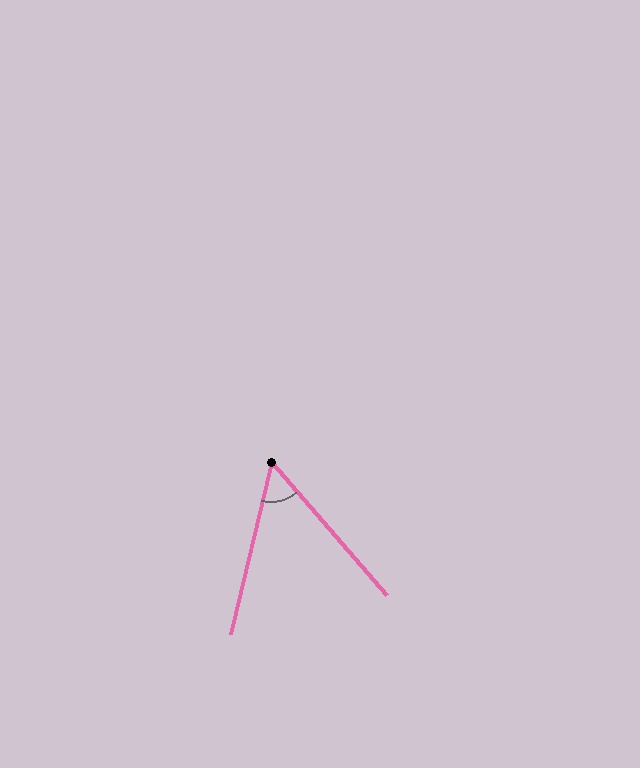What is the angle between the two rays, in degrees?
Approximately 54 degrees.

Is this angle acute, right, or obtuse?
It is acute.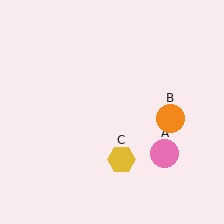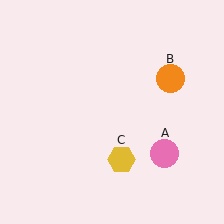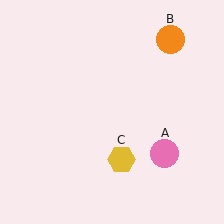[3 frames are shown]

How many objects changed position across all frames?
1 object changed position: orange circle (object B).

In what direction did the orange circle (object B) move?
The orange circle (object B) moved up.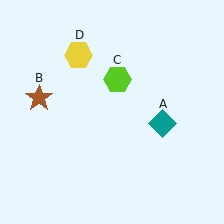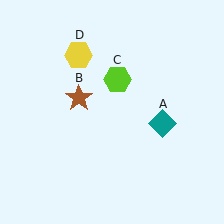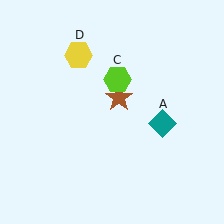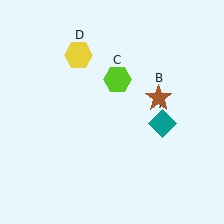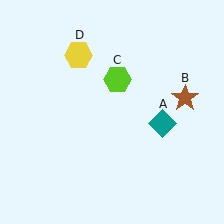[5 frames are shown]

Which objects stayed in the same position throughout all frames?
Teal diamond (object A) and lime hexagon (object C) and yellow hexagon (object D) remained stationary.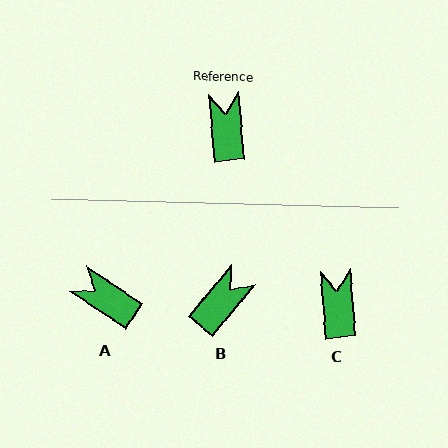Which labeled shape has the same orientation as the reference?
C.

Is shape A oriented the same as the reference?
No, it is off by about 51 degrees.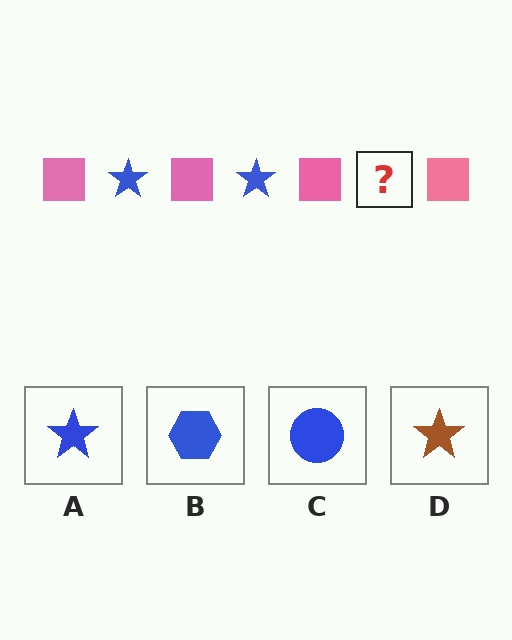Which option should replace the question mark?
Option A.